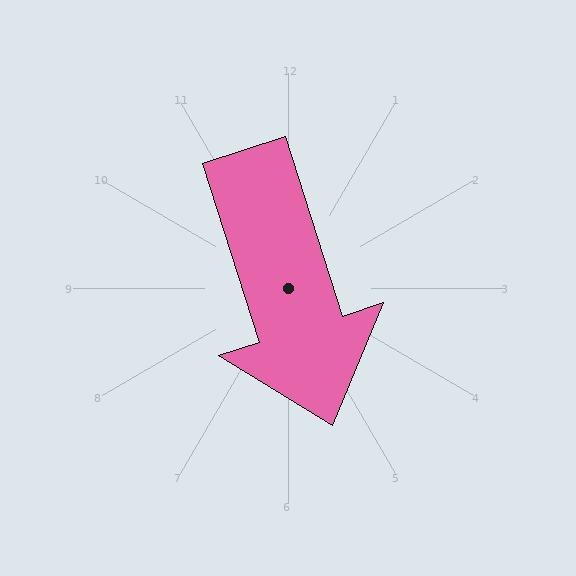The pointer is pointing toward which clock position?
Roughly 5 o'clock.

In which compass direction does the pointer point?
South.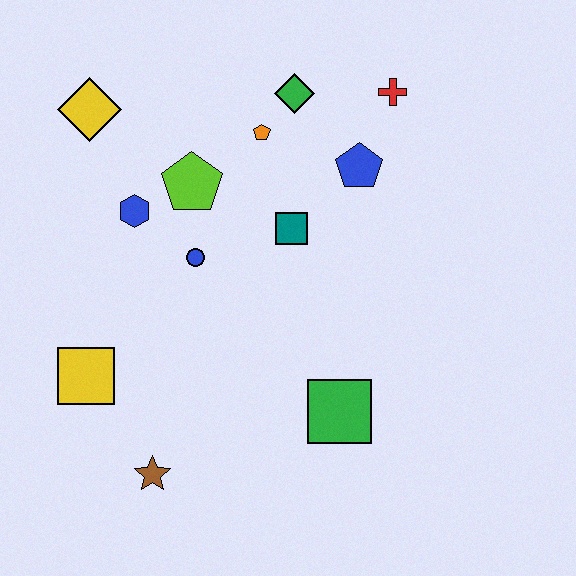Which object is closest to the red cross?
The blue pentagon is closest to the red cross.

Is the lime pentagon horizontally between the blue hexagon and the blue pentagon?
Yes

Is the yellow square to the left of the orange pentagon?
Yes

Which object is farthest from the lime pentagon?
The brown star is farthest from the lime pentagon.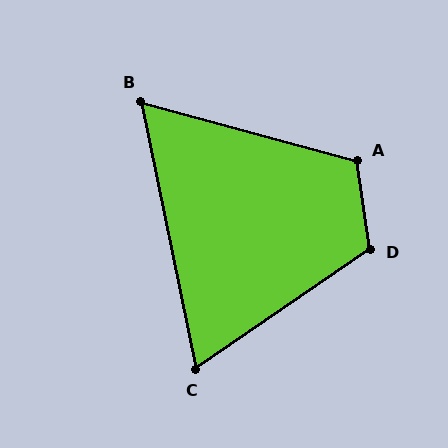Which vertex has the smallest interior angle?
B, at approximately 63 degrees.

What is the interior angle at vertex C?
Approximately 67 degrees (acute).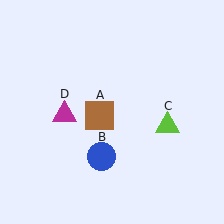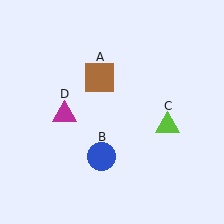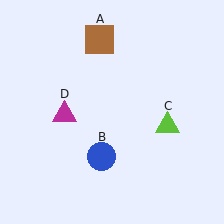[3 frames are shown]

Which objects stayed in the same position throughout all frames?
Blue circle (object B) and lime triangle (object C) and magenta triangle (object D) remained stationary.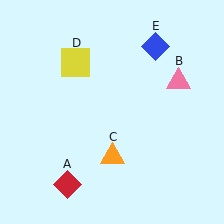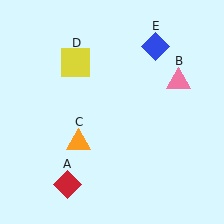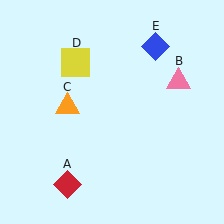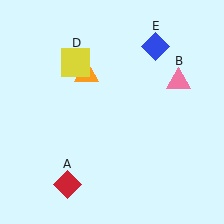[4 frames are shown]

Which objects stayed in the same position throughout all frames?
Red diamond (object A) and pink triangle (object B) and yellow square (object D) and blue diamond (object E) remained stationary.